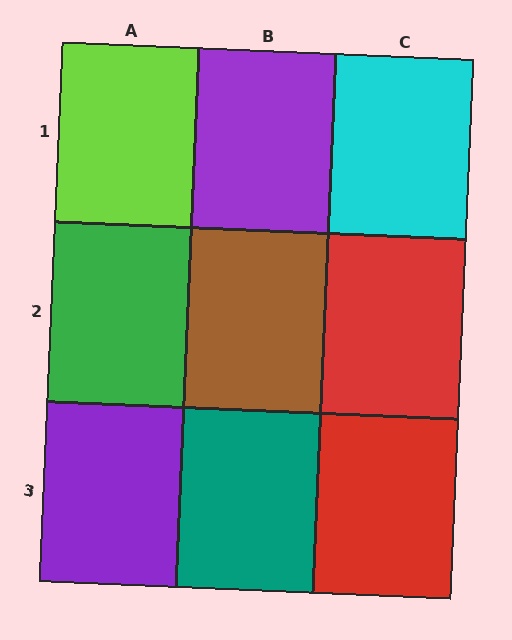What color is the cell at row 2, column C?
Red.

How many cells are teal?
1 cell is teal.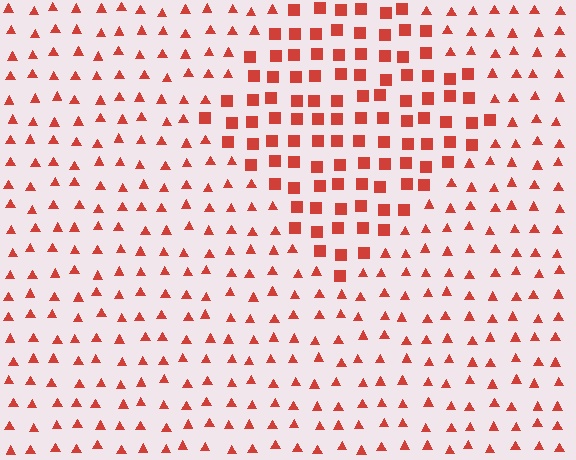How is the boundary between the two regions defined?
The boundary is defined by a change in element shape: squares inside vs. triangles outside. All elements share the same color and spacing.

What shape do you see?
I see a diamond.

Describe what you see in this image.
The image is filled with small red elements arranged in a uniform grid. A diamond-shaped region contains squares, while the surrounding area contains triangles. The boundary is defined purely by the change in element shape.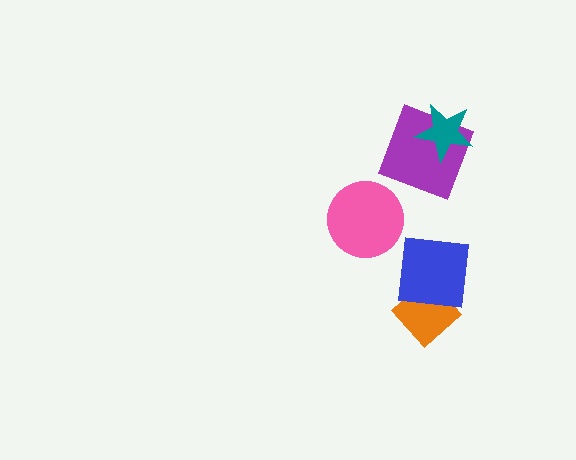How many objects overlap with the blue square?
1 object overlaps with the blue square.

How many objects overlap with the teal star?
1 object overlaps with the teal star.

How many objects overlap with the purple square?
1 object overlaps with the purple square.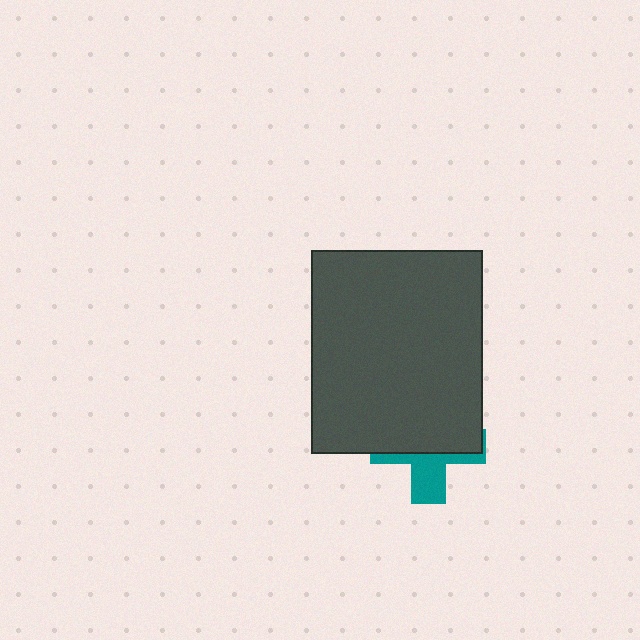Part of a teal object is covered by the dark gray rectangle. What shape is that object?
It is a cross.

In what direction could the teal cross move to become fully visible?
The teal cross could move down. That would shift it out from behind the dark gray rectangle entirely.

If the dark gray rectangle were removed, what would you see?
You would see the complete teal cross.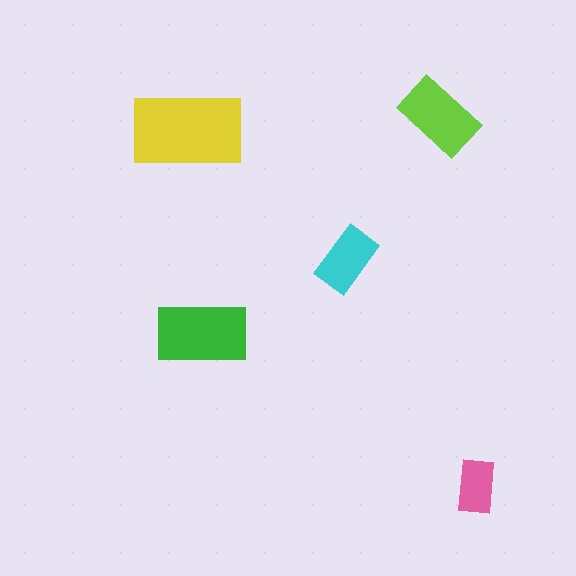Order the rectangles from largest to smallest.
the yellow one, the green one, the lime one, the cyan one, the pink one.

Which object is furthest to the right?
The pink rectangle is rightmost.